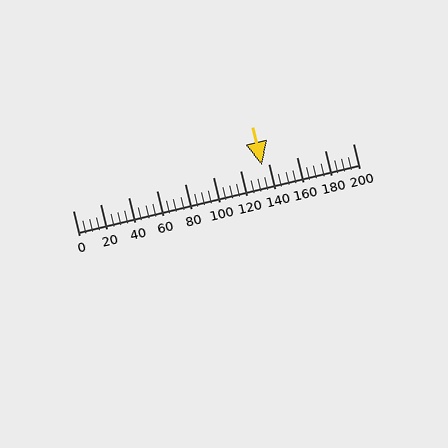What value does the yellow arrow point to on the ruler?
The yellow arrow points to approximately 135.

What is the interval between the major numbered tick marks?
The major tick marks are spaced 20 units apart.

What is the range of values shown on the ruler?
The ruler shows values from 0 to 200.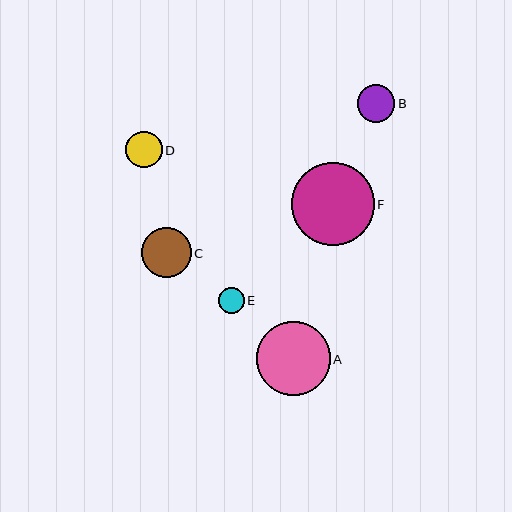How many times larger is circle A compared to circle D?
Circle A is approximately 2.0 times the size of circle D.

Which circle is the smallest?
Circle E is the smallest with a size of approximately 26 pixels.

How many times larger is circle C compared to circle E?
Circle C is approximately 1.9 times the size of circle E.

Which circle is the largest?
Circle F is the largest with a size of approximately 83 pixels.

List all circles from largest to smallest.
From largest to smallest: F, A, C, B, D, E.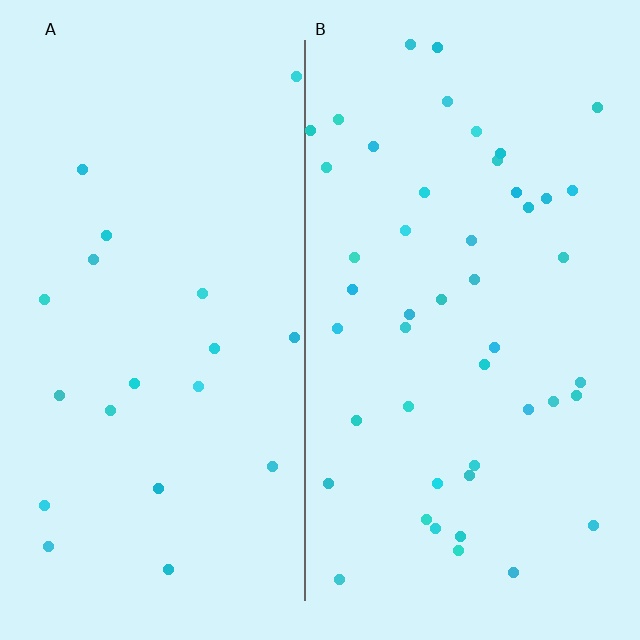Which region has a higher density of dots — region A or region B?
B (the right).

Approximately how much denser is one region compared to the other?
Approximately 2.4× — region B over region A.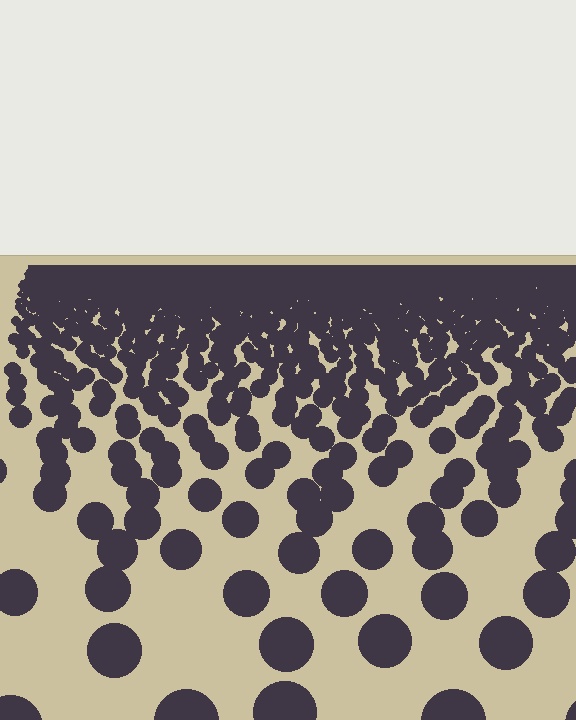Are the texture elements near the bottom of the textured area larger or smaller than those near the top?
Larger. Near the bottom, elements are closer to the viewer and appear at a bigger on-screen size.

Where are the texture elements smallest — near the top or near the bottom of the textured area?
Near the top.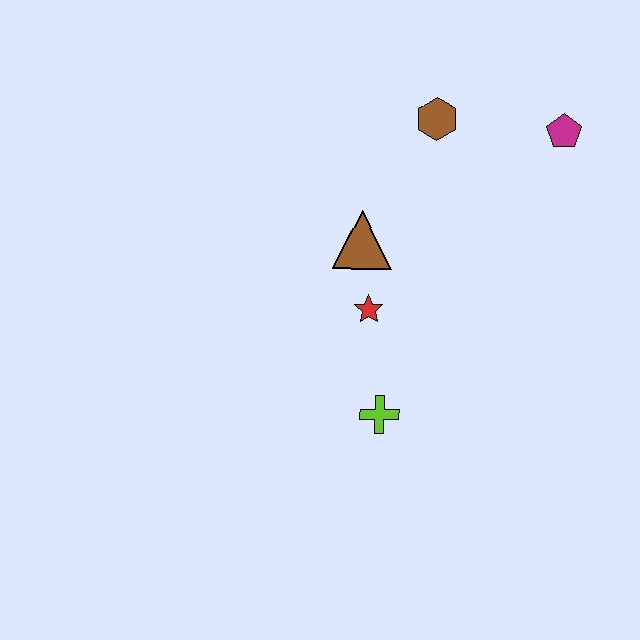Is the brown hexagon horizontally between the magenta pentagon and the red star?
Yes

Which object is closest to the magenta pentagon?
The brown hexagon is closest to the magenta pentagon.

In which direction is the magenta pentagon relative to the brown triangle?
The magenta pentagon is to the right of the brown triangle.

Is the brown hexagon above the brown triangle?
Yes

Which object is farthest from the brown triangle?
The magenta pentagon is farthest from the brown triangle.